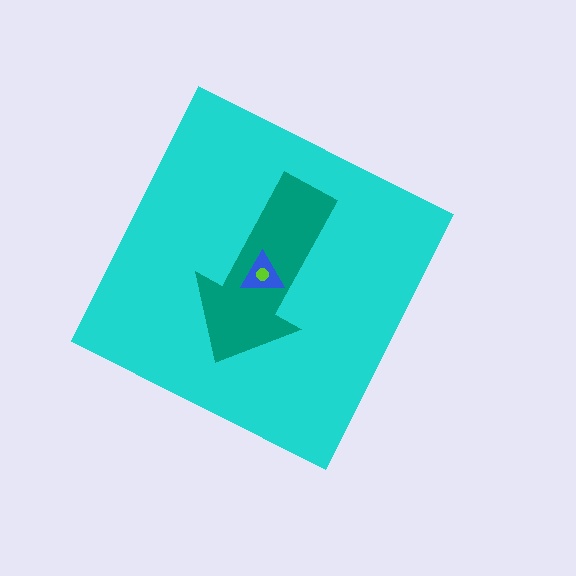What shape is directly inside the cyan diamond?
The teal arrow.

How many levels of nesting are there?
4.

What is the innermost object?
The lime circle.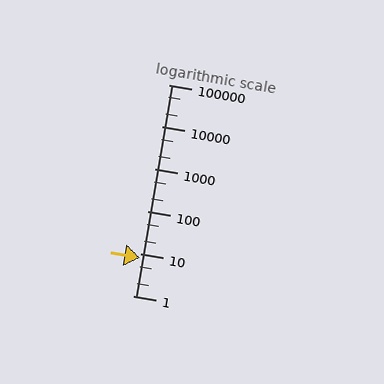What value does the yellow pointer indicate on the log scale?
The pointer indicates approximately 7.9.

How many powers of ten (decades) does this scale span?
The scale spans 5 decades, from 1 to 100000.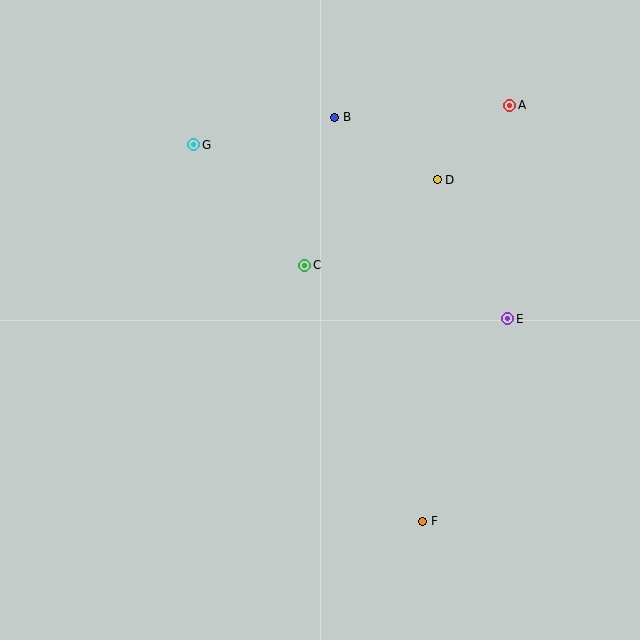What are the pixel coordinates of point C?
Point C is at (305, 265).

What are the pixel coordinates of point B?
Point B is at (335, 118).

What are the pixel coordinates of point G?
Point G is at (194, 145).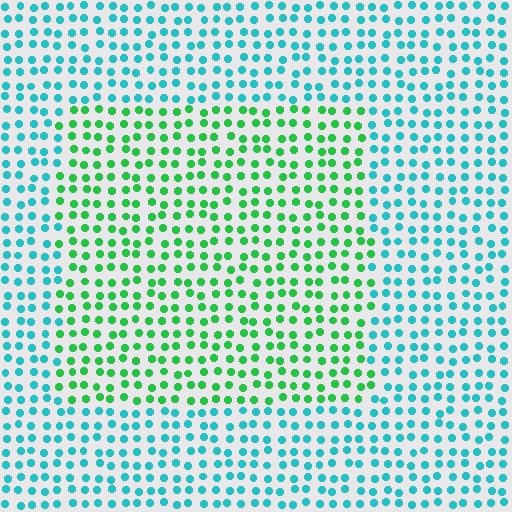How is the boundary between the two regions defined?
The boundary is defined purely by a slight shift in hue (about 50 degrees). Spacing, size, and orientation are identical on both sides.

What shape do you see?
I see a rectangle.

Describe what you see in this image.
The image is filled with small cyan elements in a uniform arrangement. A rectangle-shaped region is visible where the elements are tinted to a slightly different hue, forming a subtle color boundary.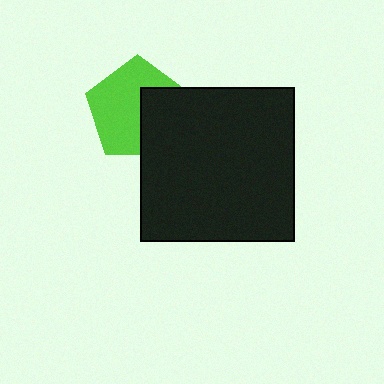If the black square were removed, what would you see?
You would see the complete lime pentagon.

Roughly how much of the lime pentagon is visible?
About half of it is visible (roughly 62%).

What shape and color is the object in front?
The object in front is a black square.